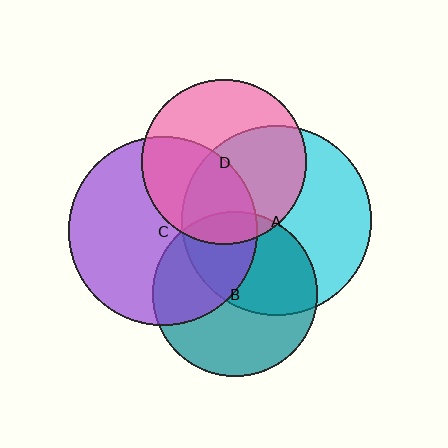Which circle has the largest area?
Circle A (cyan).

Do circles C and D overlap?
Yes.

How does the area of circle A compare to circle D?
Approximately 1.3 times.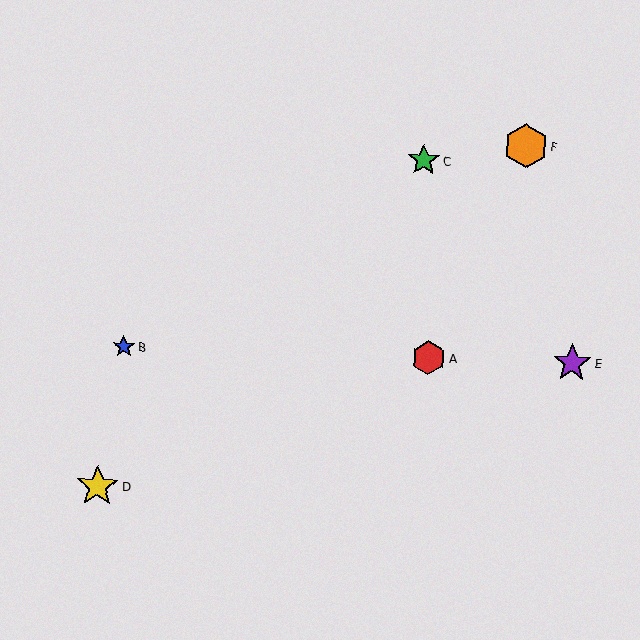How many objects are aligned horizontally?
3 objects (A, B, E) are aligned horizontally.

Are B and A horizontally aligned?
Yes, both are at y≈347.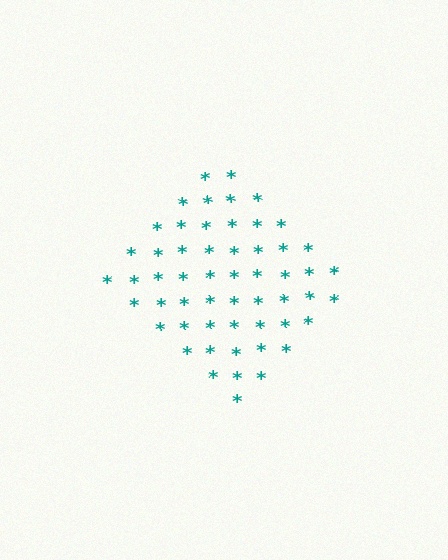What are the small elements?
The small elements are asterisks.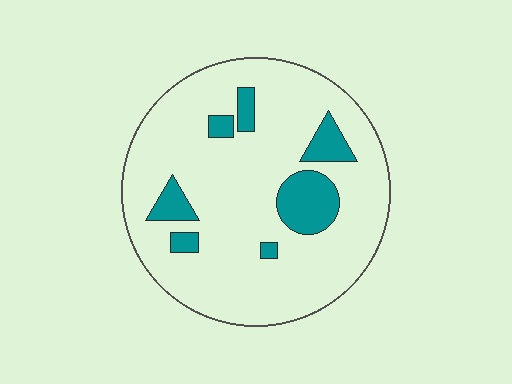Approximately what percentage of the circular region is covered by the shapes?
Approximately 15%.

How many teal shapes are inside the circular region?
7.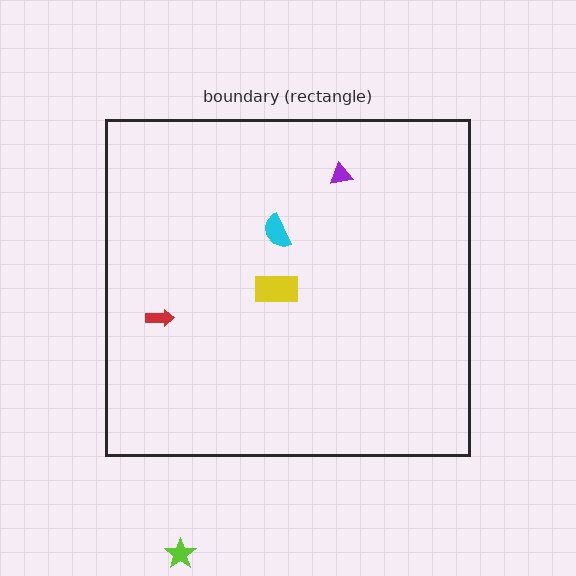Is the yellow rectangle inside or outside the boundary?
Inside.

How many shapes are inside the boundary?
4 inside, 1 outside.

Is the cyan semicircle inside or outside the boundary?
Inside.